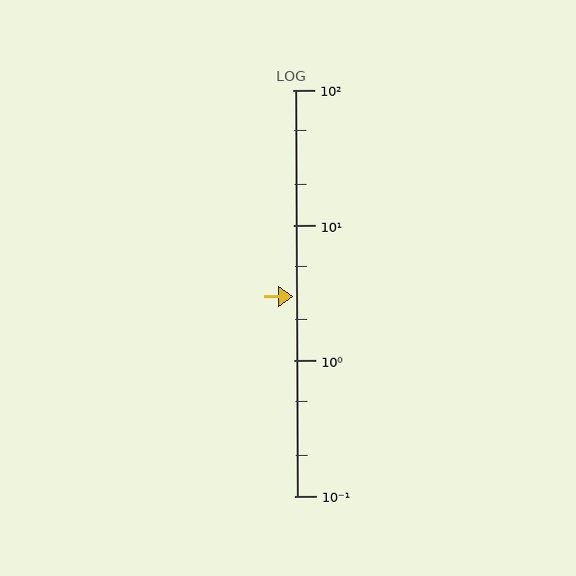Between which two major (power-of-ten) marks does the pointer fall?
The pointer is between 1 and 10.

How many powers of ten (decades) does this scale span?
The scale spans 3 decades, from 0.1 to 100.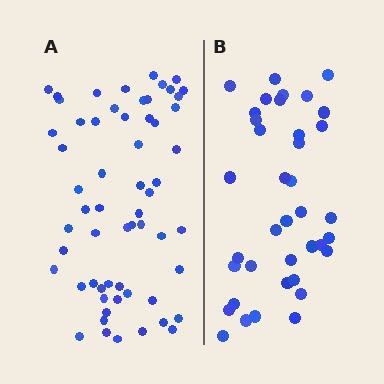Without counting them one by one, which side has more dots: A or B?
Region A (the left region) has more dots.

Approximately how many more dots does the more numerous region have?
Region A has approximately 20 more dots than region B.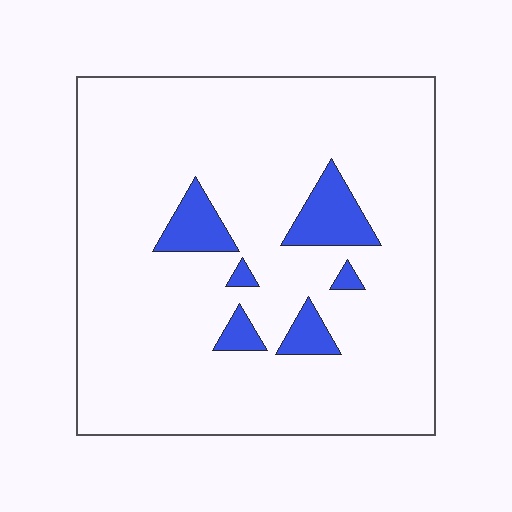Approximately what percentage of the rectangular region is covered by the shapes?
Approximately 10%.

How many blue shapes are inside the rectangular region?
6.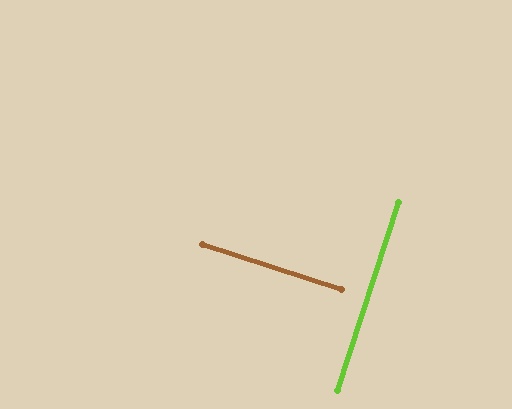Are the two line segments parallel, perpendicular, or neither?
Perpendicular — they meet at approximately 90°.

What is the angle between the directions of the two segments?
Approximately 90 degrees.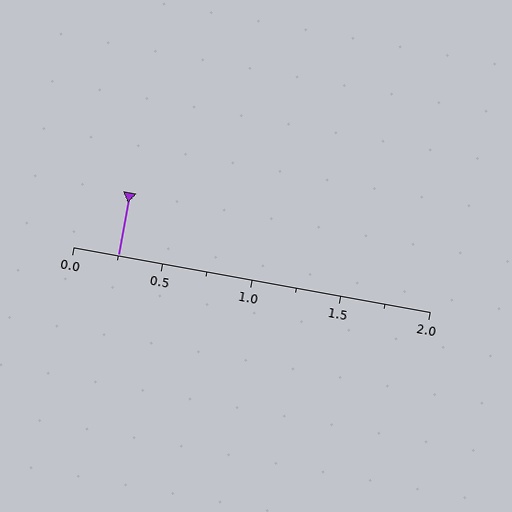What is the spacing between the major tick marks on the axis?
The major ticks are spaced 0.5 apart.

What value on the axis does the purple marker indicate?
The marker indicates approximately 0.25.